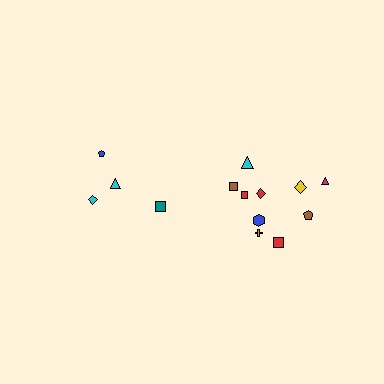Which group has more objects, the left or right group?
The right group.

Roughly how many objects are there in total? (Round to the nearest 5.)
Roughly 15 objects in total.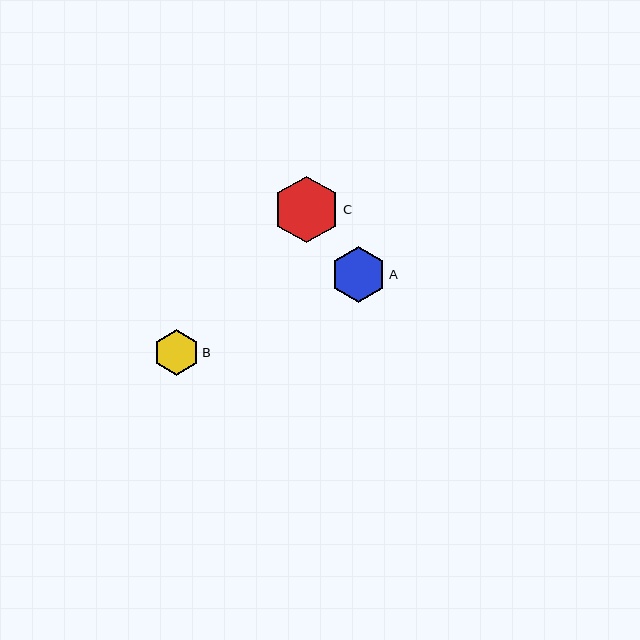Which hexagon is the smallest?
Hexagon B is the smallest with a size of approximately 45 pixels.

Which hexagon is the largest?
Hexagon C is the largest with a size of approximately 66 pixels.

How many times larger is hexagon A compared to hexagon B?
Hexagon A is approximately 1.2 times the size of hexagon B.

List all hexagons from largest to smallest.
From largest to smallest: C, A, B.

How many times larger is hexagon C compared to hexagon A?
Hexagon C is approximately 1.2 times the size of hexagon A.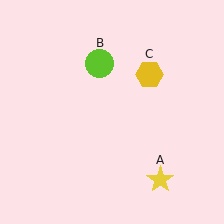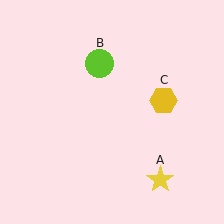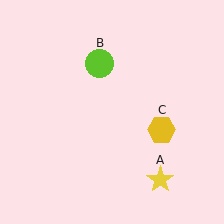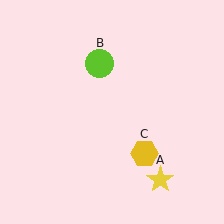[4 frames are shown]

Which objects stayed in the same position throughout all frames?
Yellow star (object A) and lime circle (object B) remained stationary.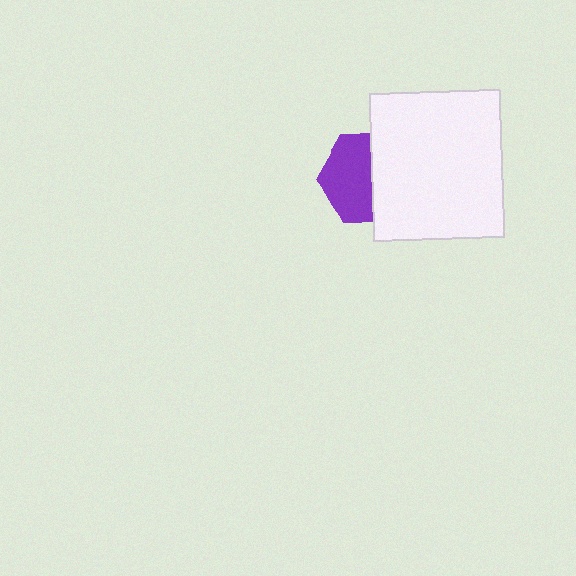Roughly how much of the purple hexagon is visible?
About half of it is visible (roughly 56%).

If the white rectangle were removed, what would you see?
You would see the complete purple hexagon.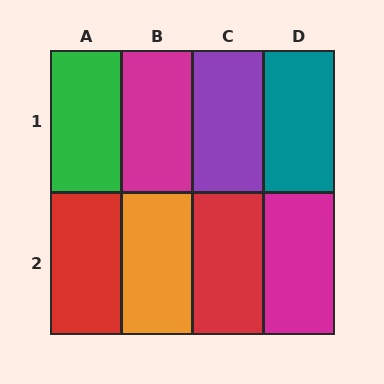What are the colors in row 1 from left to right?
Green, magenta, purple, teal.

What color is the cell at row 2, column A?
Red.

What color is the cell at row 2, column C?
Red.